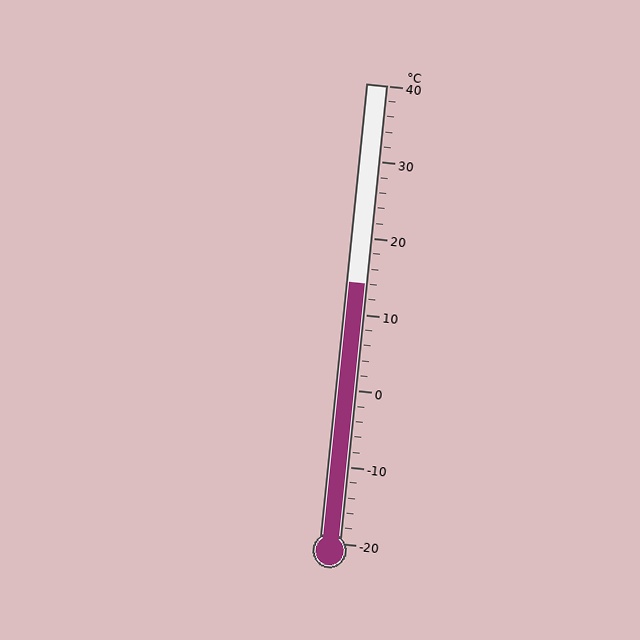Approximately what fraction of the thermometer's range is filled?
The thermometer is filled to approximately 55% of its range.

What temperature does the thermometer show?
The thermometer shows approximately 14°C.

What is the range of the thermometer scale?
The thermometer scale ranges from -20°C to 40°C.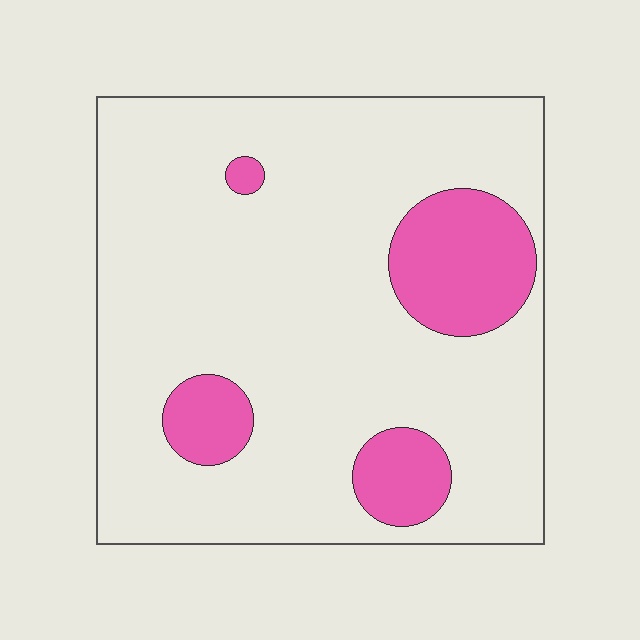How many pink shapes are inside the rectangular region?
4.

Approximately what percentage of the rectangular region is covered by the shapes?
Approximately 15%.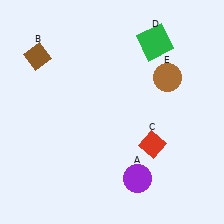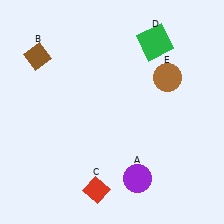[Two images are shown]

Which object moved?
The red diamond (C) moved left.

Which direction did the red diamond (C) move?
The red diamond (C) moved left.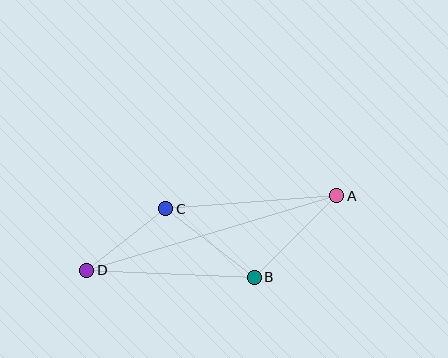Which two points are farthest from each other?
Points A and D are farthest from each other.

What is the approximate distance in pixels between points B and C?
The distance between B and C is approximately 112 pixels.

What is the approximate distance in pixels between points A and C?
The distance between A and C is approximately 172 pixels.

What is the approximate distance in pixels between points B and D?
The distance between B and D is approximately 168 pixels.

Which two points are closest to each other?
Points C and D are closest to each other.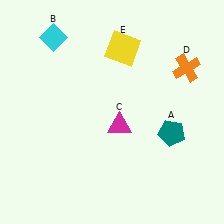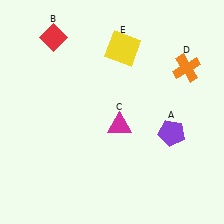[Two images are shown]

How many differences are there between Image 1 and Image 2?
There are 2 differences between the two images.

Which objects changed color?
A changed from teal to purple. B changed from cyan to red.